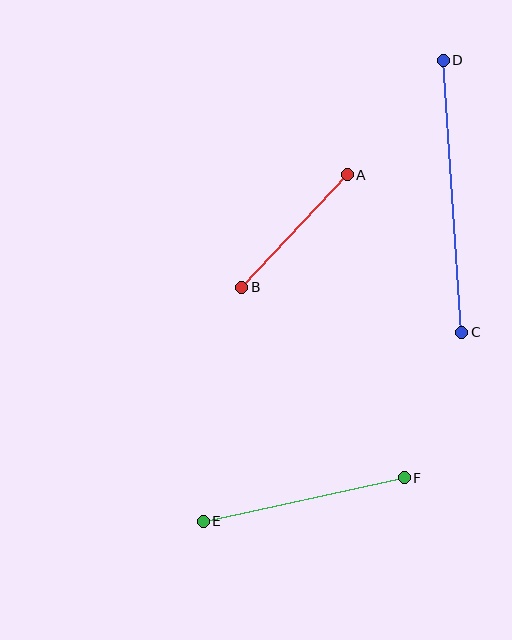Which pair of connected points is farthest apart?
Points C and D are farthest apart.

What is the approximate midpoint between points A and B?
The midpoint is at approximately (294, 231) pixels.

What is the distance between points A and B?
The distance is approximately 154 pixels.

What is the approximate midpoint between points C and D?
The midpoint is at approximately (453, 196) pixels.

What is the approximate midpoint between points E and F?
The midpoint is at approximately (304, 500) pixels.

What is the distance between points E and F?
The distance is approximately 205 pixels.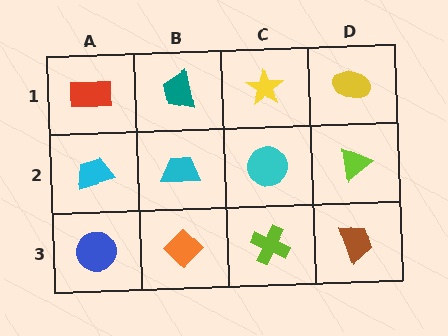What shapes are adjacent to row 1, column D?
A lime triangle (row 2, column D), a yellow star (row 1, column C).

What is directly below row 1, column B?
A cyan trapezoid.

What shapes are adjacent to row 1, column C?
A cyan circle (row 2, column C), a teal trapezoid (row 1, column B), a yellow ellipse (row 1, column D).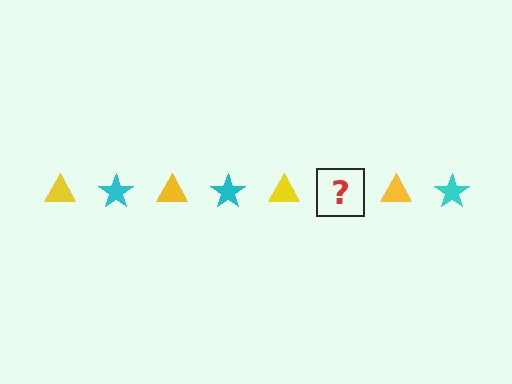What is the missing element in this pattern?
The missing element is a cyan star.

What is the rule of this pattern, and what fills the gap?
The rule is that the pattern alternates between yellow triangle and cyan star. The gap should be filled with a cyan star.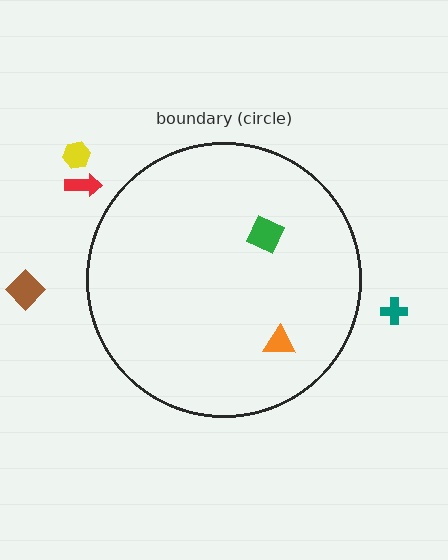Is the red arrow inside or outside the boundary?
Outside.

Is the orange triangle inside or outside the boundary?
Inside.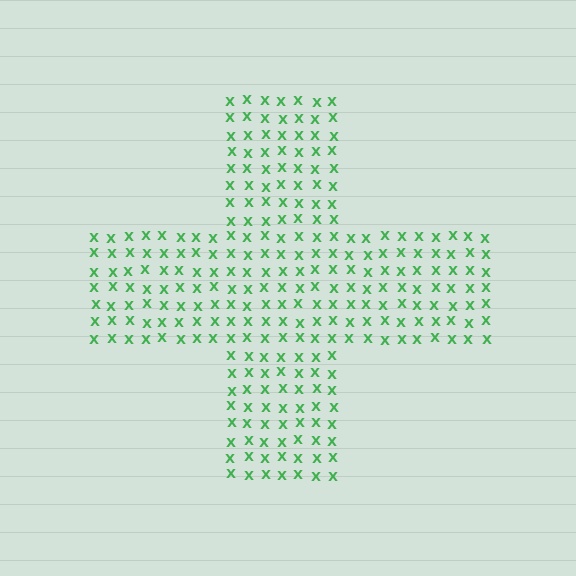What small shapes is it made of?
It is made of small letter X's.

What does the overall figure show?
The overall figure shows a cross.